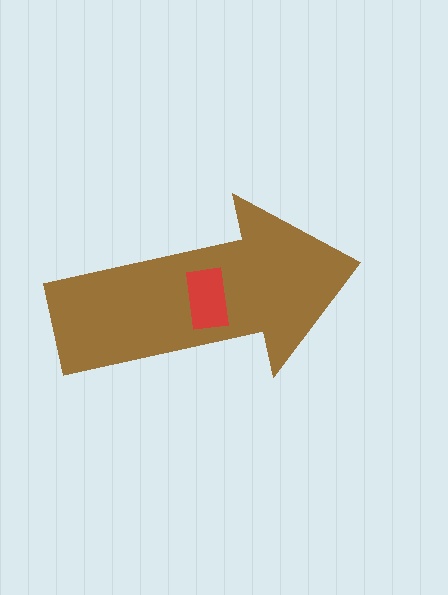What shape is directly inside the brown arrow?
The red rectangle.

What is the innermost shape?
The red rectangle.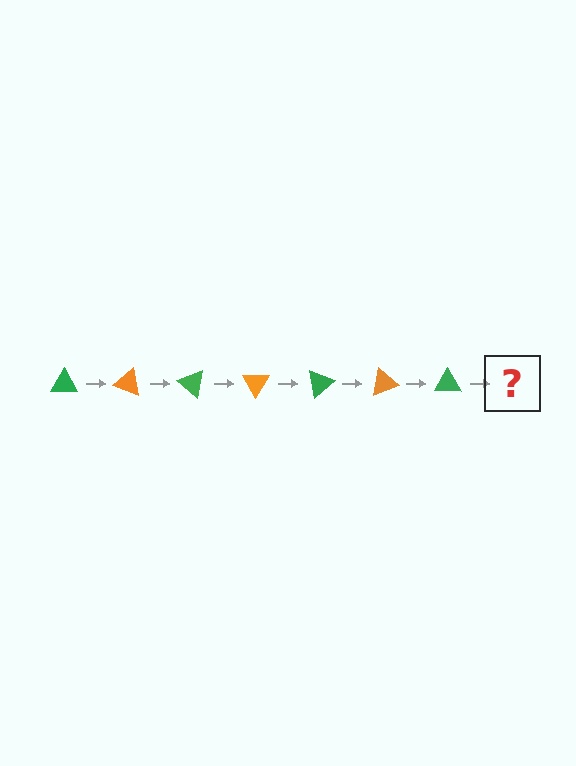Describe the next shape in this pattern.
It should be an orange triangle, rotated 140 degrees from the start.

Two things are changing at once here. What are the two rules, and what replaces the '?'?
The two rules are that it rotates 20 degrees each step and the color cycles through green and orange. The '?' should be an orange triangle, rotated 140 degrees from the start.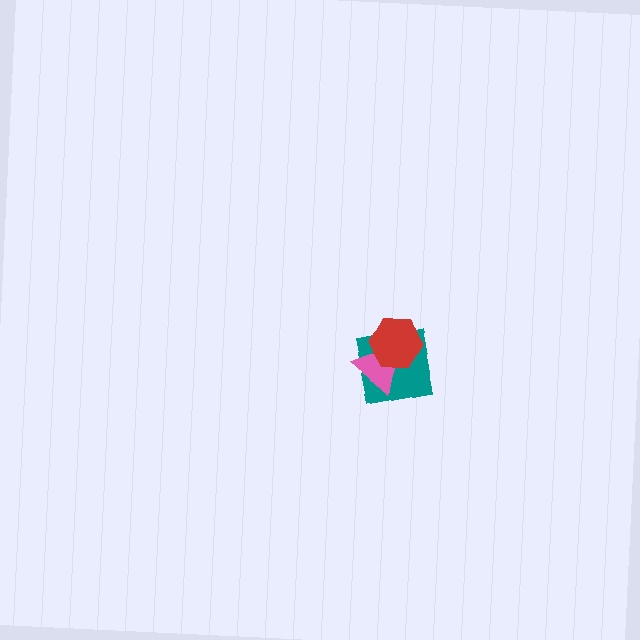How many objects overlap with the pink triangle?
2 objects overlap with the pink triangle.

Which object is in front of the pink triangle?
The red hexagon is in front of the pink triangle.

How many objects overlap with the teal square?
2 objects overlap with the teal square.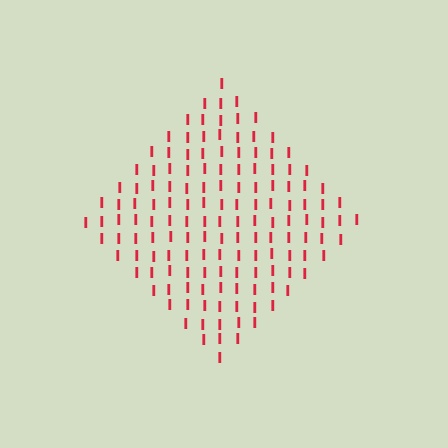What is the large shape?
The large shape is a diamond.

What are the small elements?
The small elements are letter I's.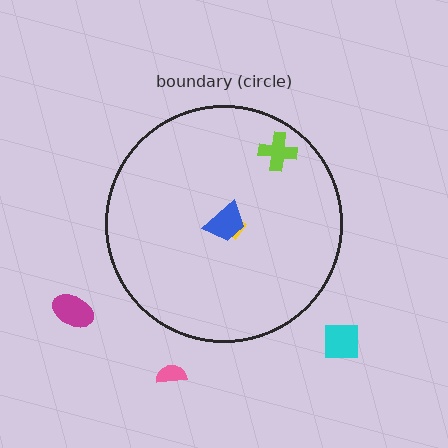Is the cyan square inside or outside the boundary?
Outside.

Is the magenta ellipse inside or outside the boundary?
Outside.